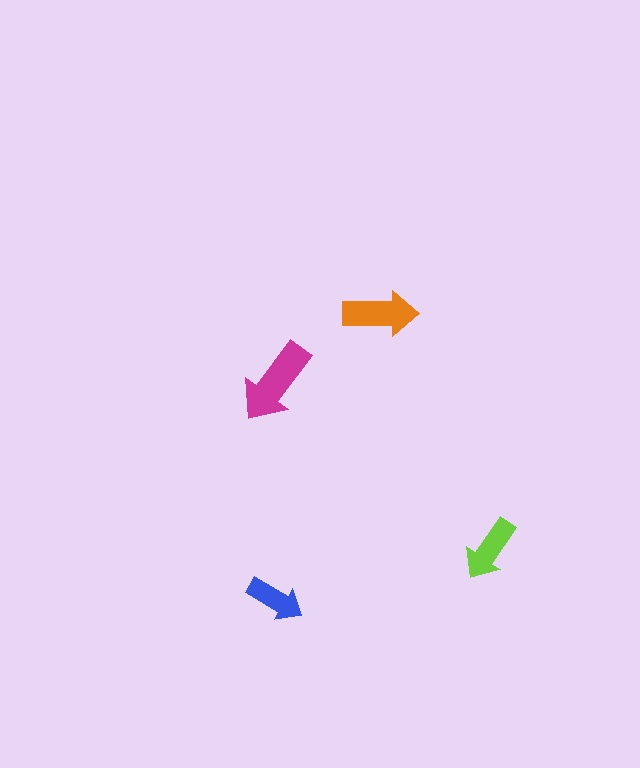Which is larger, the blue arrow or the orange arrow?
The orange one.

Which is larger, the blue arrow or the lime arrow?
The lime one.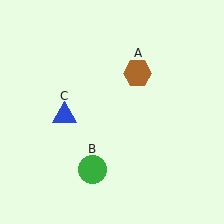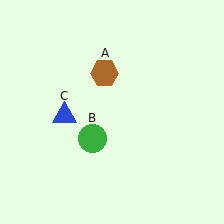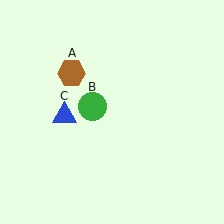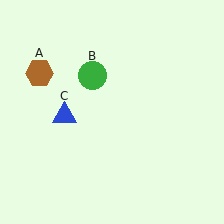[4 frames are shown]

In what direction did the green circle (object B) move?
The green circle (object B) moved up.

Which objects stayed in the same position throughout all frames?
Blue triangle (object C) remained stationary.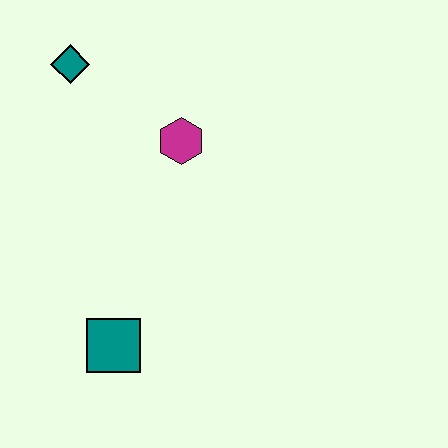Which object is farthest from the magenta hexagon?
The teal square is farthest from the magenta hexagon.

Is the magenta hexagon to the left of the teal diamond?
No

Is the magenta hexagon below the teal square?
No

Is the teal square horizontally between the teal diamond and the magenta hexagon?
Yes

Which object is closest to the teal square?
The magenta hexagon is closest to the teal square.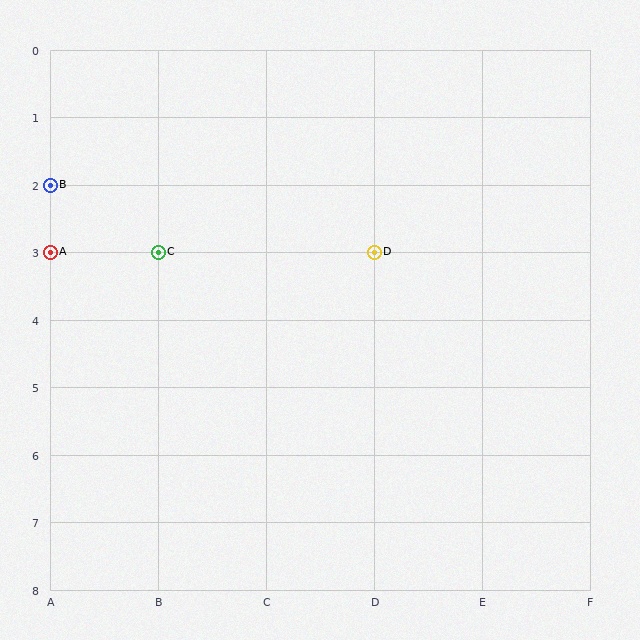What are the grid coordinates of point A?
Point A is at grid coordinates (A, 3).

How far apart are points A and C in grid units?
Points A and C are 1 column apart.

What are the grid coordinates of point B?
Point B is at grid coordinates (A, 2).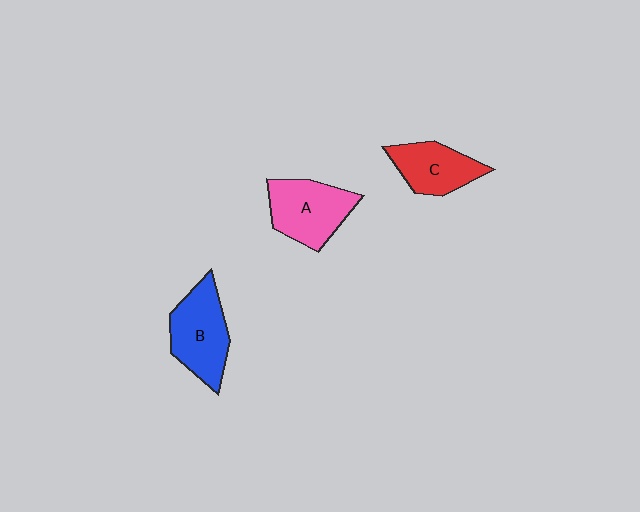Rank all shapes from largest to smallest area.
From largest to smallest: B (blue), A (pink), C (red).